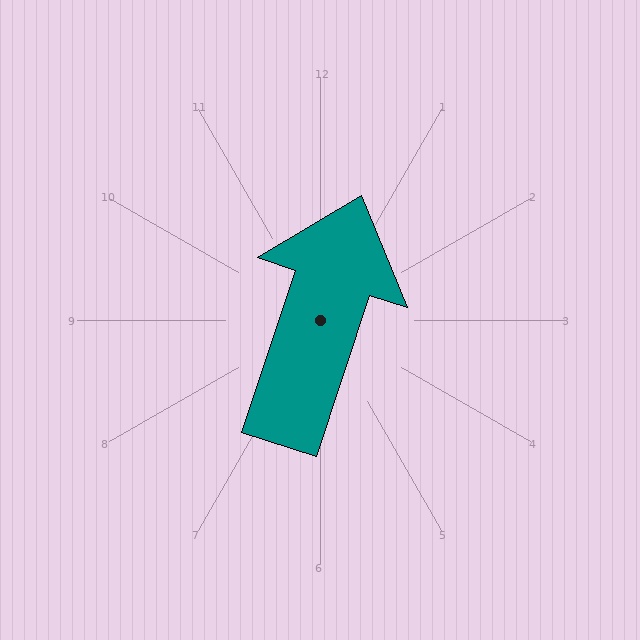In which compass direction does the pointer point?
North.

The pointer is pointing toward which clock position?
Roughly 1 o'clock.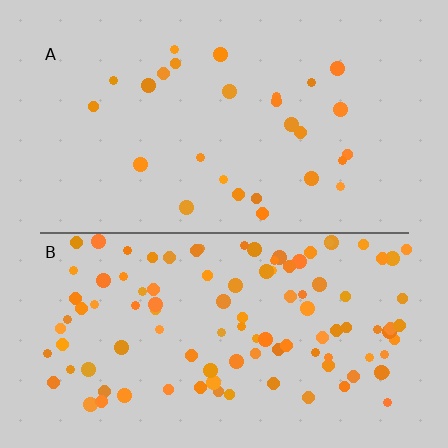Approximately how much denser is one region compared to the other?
Approximately 3.9× — region B over region A.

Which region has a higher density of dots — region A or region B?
B (the bottom).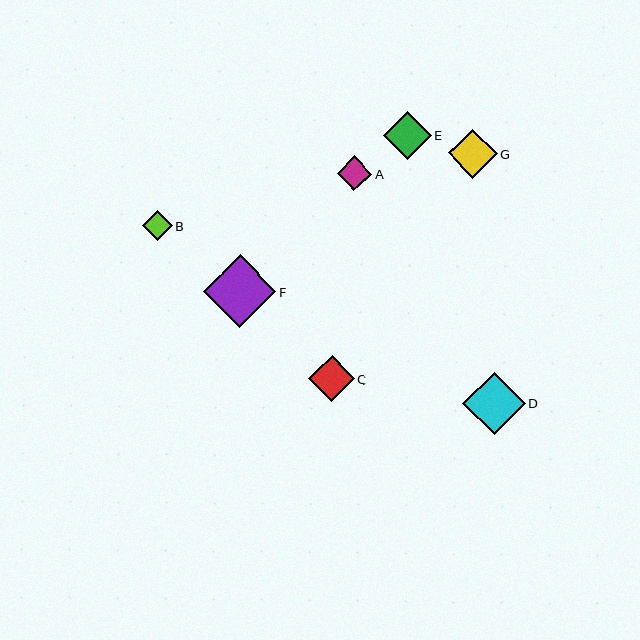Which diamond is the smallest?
Diamond B is the smallest with a size of approximately 30 pixels.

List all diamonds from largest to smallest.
From largest to smallest: F, D, G, E, C, A, B.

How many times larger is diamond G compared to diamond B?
Diamond G is approximately 1.7 times the size of diamond B.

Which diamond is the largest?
Diamond F is the largest with a size of approximately 73 pixels.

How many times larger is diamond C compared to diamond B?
Diamond C is approximately 1.6 times the size of diamond B.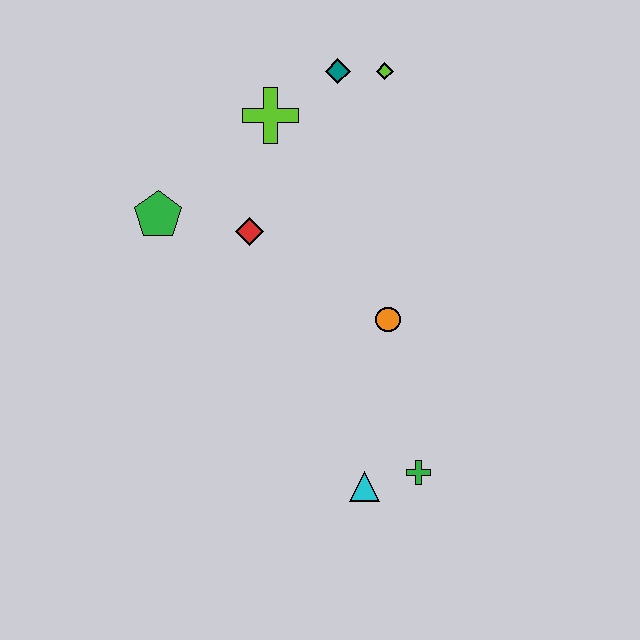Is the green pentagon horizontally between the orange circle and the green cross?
No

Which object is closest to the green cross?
The cyan triangle is closest to the green cross.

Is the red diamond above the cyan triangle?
Yes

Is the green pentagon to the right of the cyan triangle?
No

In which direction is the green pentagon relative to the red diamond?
The green pentagon is to the left of the red diamond.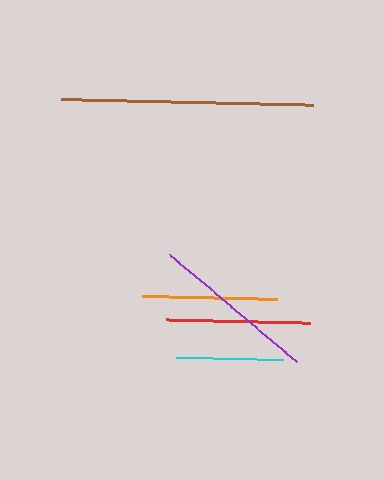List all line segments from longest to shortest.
From longest to shortest: brown, purple, red, orange, cyan.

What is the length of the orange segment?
The orange segment is approximately 136 pixels long.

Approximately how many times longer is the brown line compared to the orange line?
The brown line is approximately 1.9 times the length of the orange line.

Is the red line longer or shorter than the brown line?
The brown line is longer than the red line.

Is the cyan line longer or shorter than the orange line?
The orange line is longer than the cyan line.